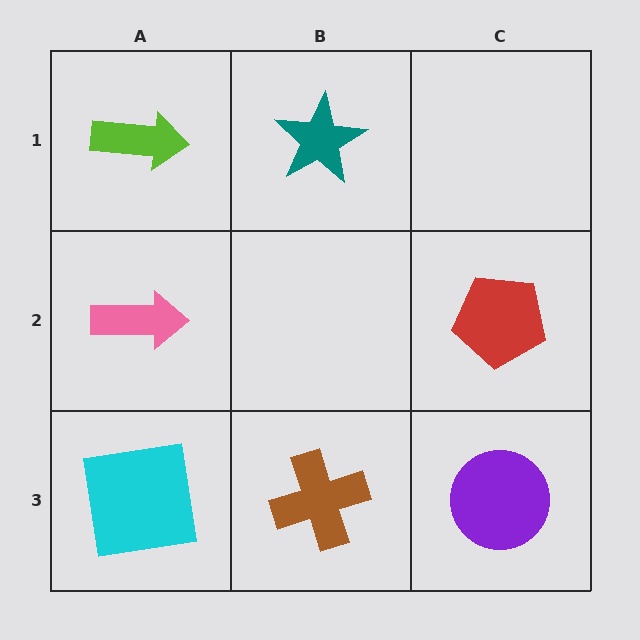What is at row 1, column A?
A lime arrow.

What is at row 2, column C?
A red pentagon.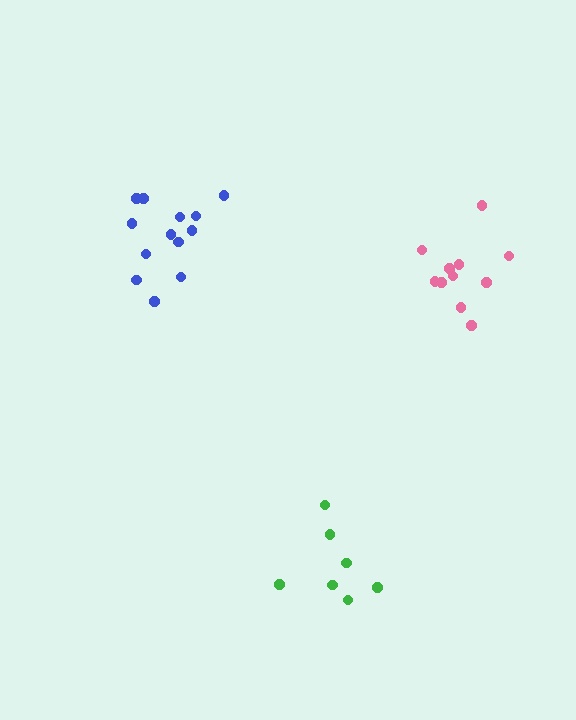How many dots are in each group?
Group 1: 11 dots, Group 2: 7 dots, Group 3: 13 dots (31 total).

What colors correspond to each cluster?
The clusters are colored: pink, green, blue.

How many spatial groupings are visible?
There are 3 spatial groupings.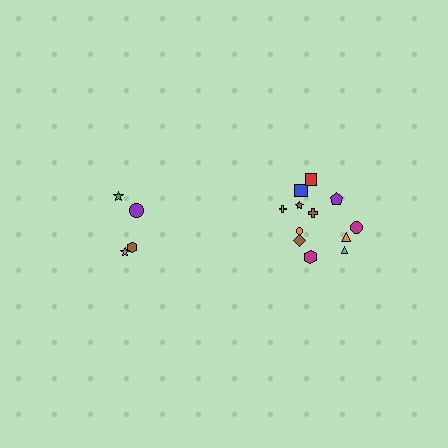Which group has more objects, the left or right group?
The right group.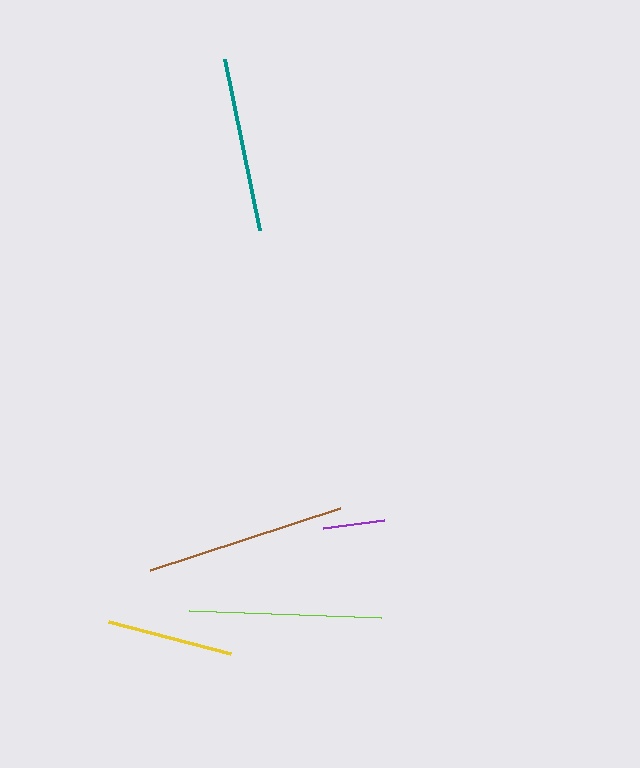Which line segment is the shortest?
The purple line is the shortest at approximately 62 pixels.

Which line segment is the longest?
The brown line is the longest at approximately 200 pixels.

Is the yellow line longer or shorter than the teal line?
The teal line is longer than the yellow line.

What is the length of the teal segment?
The teal segment is approximately 175 pixels long.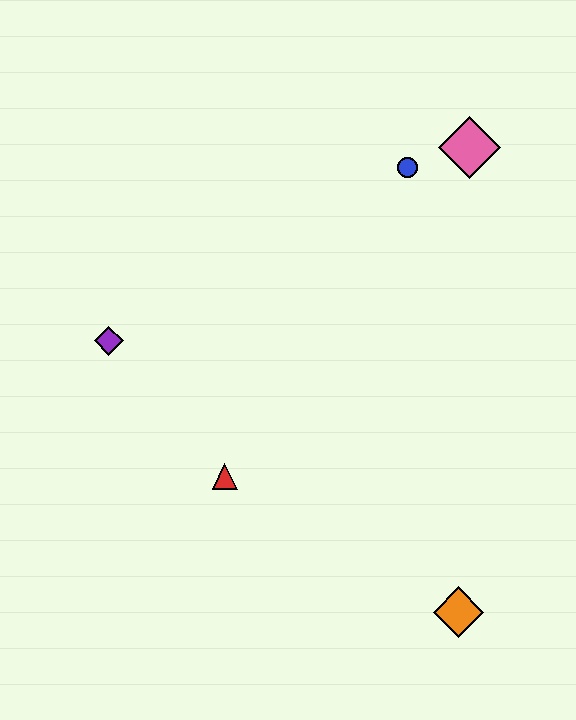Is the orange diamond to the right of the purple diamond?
Yes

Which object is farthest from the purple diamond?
The orange diamond is farthest from the purple diamond.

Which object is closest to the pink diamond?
The blue circle is closest to the pink diamond.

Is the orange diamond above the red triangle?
No